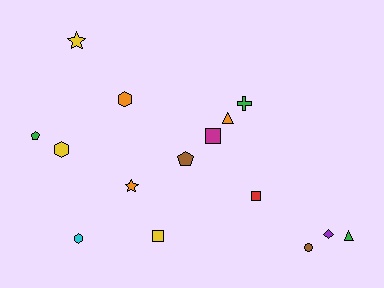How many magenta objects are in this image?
There is 1 magenta object.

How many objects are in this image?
There are 15 objects.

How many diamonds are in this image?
There is 1 diamond.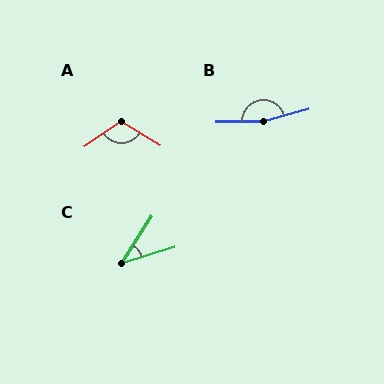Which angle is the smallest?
C, at approximately 40 degrees.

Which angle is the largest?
B, at approximately 166 degrees.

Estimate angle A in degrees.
Approximately 115 degrees.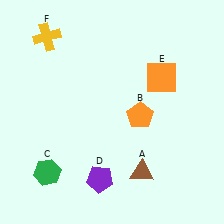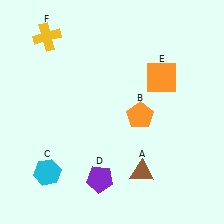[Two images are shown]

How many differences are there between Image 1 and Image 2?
There is 1 difference between the two images.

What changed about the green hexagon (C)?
In Image 1, C is green. In Image 2, it changed to cyan.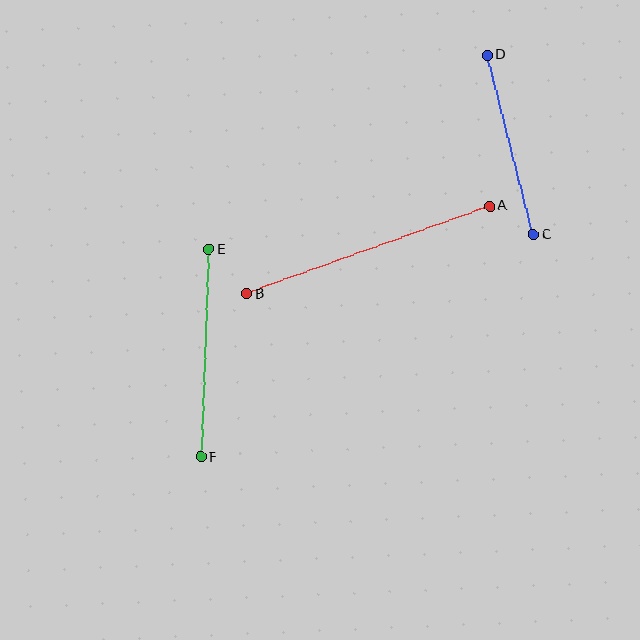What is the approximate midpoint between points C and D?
The midpoint is at approximately (510, 145) pixels.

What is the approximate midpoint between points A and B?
The midpoint is at approximately (368, 250) pixels.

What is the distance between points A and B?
The distance is approximately 258 pixels.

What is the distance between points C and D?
The distance is approximately 185 pixels.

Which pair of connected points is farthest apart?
Points A and B are farthest apart.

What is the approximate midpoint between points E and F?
The midpoint is at approximately (205, 353) pixels.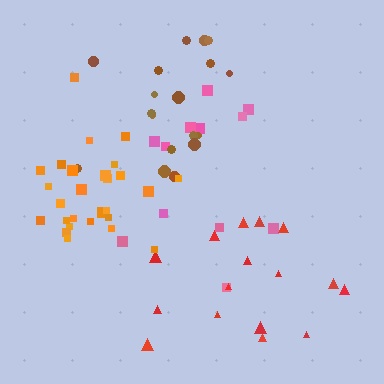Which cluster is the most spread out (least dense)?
Pink.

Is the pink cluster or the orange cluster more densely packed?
Orange.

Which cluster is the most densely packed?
Orange.